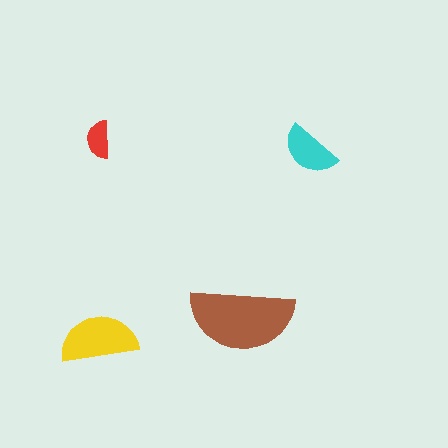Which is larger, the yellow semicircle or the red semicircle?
The yellow one.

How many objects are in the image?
There are 4 objects in the image.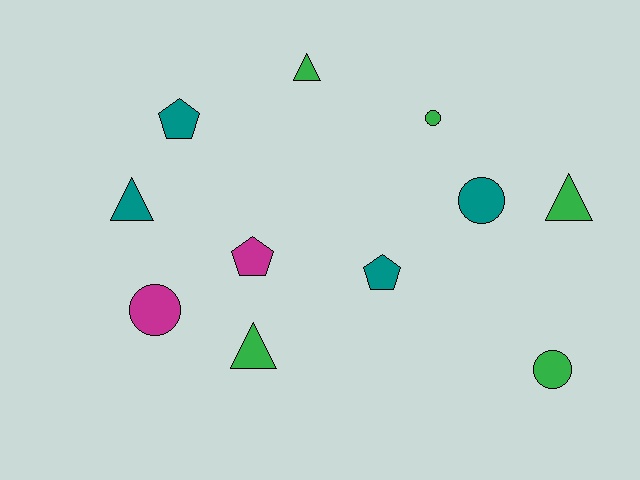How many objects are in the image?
There are 11 objects.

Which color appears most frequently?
Green, with 5 objects.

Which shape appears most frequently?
Circle, with 4 objects.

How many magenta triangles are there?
There are no magenta triangles.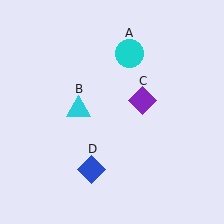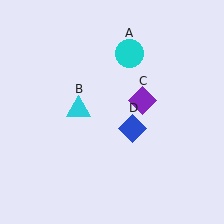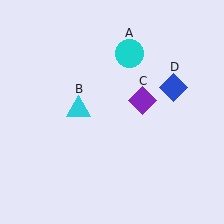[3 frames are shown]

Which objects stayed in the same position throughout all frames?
Cyan circle (object A) and cyan triangle (object B) and purple diamond (object C) remained stationary.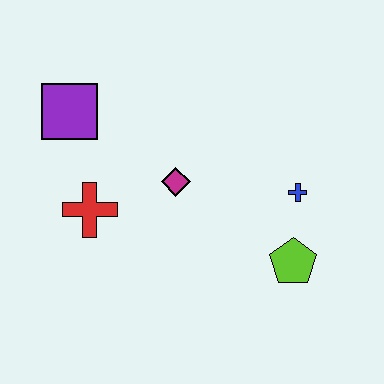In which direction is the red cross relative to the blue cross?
The red cross is to the left of the blue cross.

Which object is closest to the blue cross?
The lime pentagon is closest to the blue cross.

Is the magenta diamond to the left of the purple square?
No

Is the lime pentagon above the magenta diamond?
No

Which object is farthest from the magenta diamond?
The lime pentagon is farthest from the magenta diamond.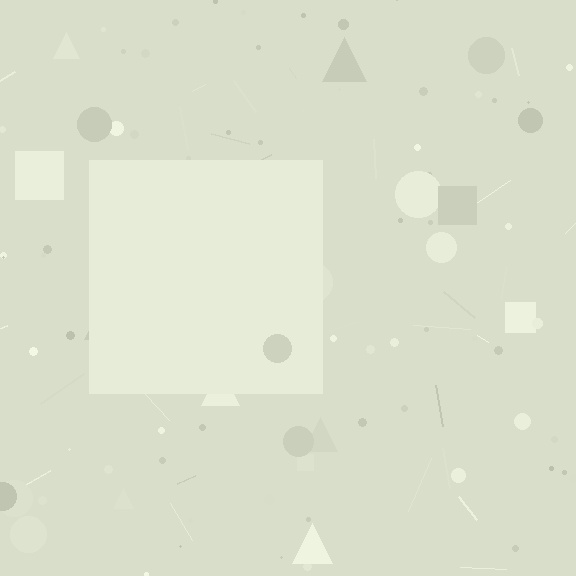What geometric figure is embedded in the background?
A square is embedded in the background.